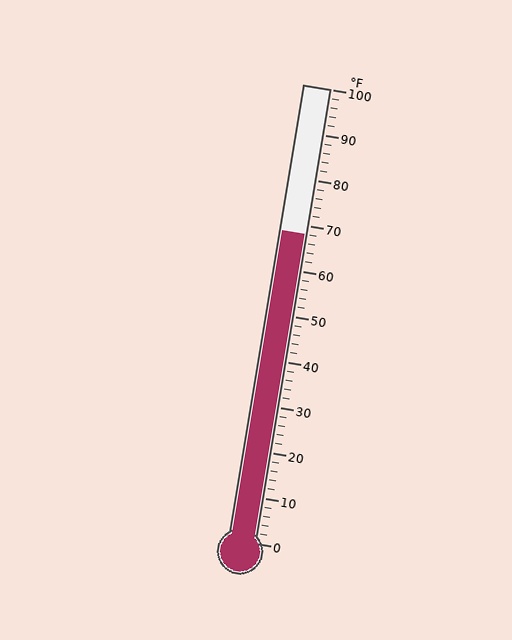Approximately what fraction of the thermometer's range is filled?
The thermometer is filled to approximately 70% of its range.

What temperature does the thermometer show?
The thermometer shows approximately 68°F.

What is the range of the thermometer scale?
The thermometer scale ranges from 0°F to 100°F.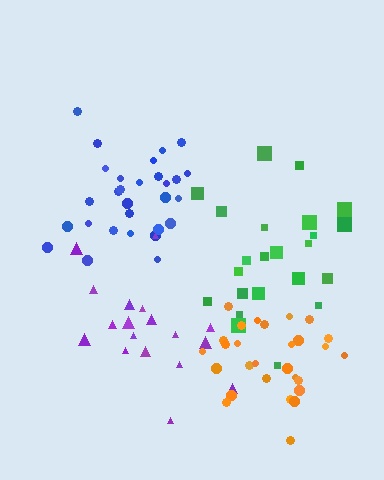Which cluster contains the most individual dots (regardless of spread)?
Blue (29).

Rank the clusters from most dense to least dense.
blue, orange, green, purple.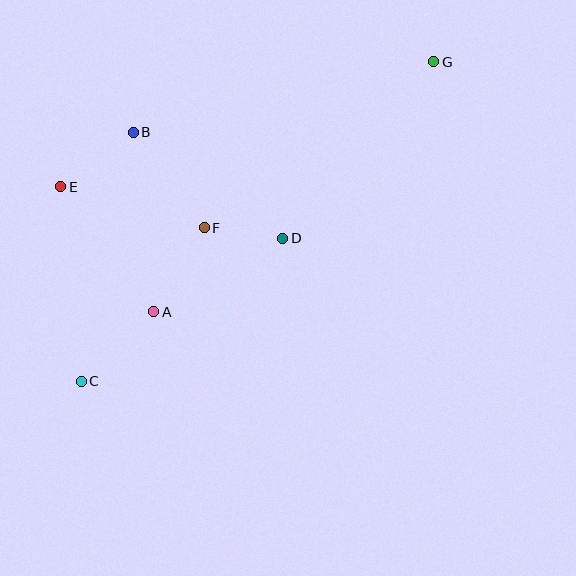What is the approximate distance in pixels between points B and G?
The distance between B and G is approximately 309 pixels.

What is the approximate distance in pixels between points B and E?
The distance between B and E is approximately 91 pixels.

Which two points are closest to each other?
Points D and F are closest to each other.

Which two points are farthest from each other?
Points C and G are farthest from each other.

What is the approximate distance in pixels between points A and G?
The distance between A and G is approximately 375 pixels.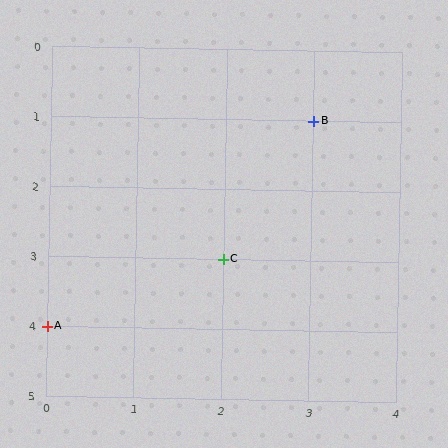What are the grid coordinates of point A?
Point A is at grid coordinates (0, 4).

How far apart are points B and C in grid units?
Points B and C are 1 column and 2 rows apart (about 2.2 grid units diagonally).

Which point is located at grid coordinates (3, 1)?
Point B is at (3, 1).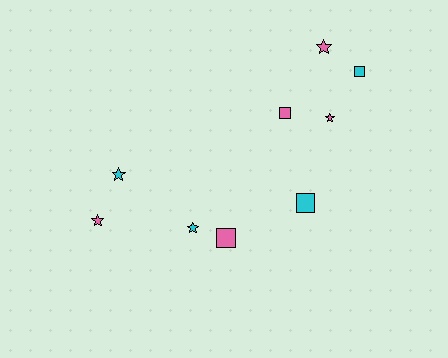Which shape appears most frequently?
Star, with 5 objects.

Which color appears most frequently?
Pink, with 5 objects.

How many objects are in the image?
There are 9 objects.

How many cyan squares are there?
There are 2 cyan squares.